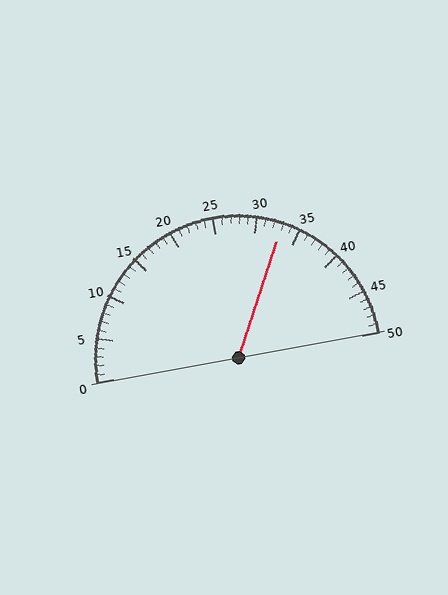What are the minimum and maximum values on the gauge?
The gauge ranges from 0 to 50.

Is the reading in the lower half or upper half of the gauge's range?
The reading is in the upper half of the range (0 to 50).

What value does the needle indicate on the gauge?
The needle indicates approximately 33.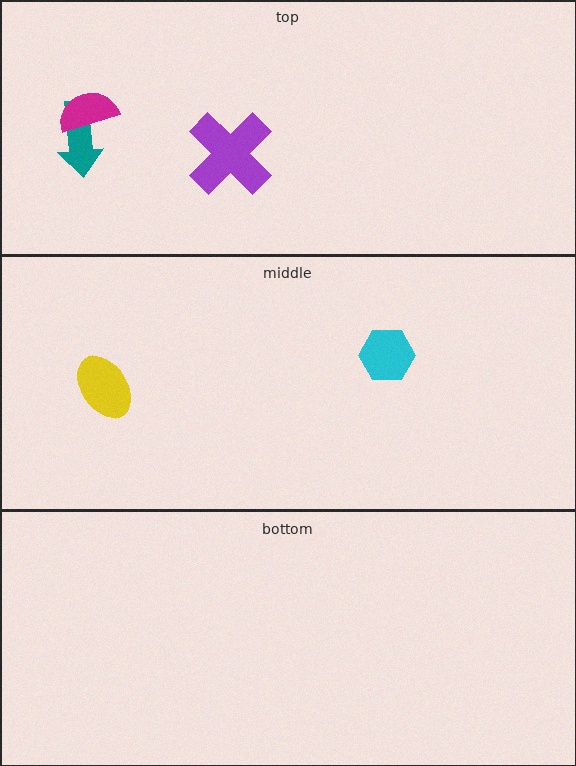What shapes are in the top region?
The teal arrow, the purple cross, the magenta semicircle.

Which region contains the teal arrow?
The top region.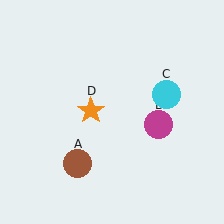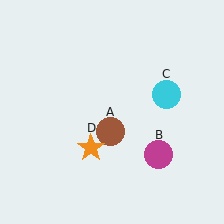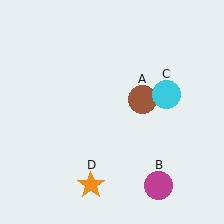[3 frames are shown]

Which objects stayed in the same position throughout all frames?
Cyan circle (object C) remained stationary.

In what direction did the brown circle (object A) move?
The brown circle (object A) moved up and to the right.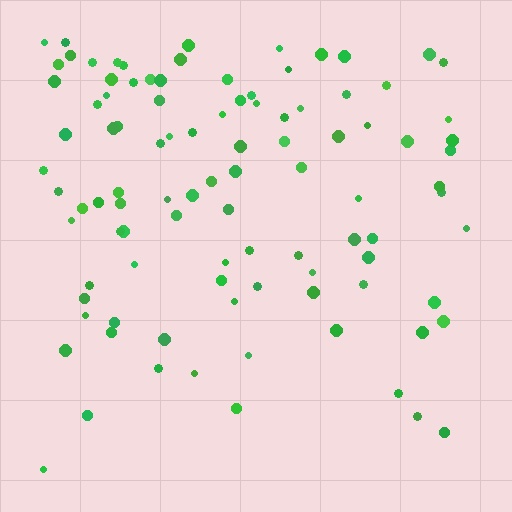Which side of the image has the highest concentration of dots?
The top.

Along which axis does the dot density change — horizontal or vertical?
Vertical.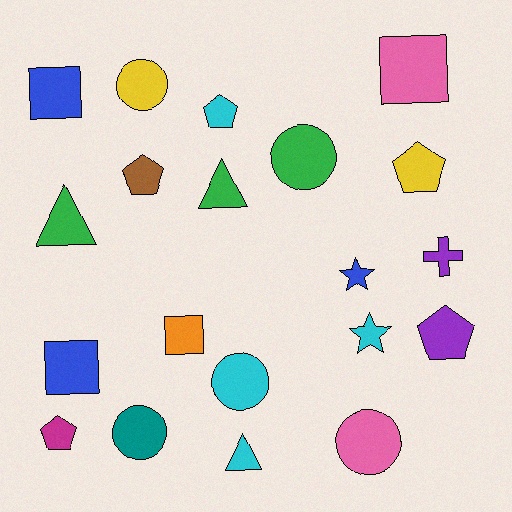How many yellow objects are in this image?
There are 2 yellow objects.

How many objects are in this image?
There are 20 objects.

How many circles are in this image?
There are 5 circles.